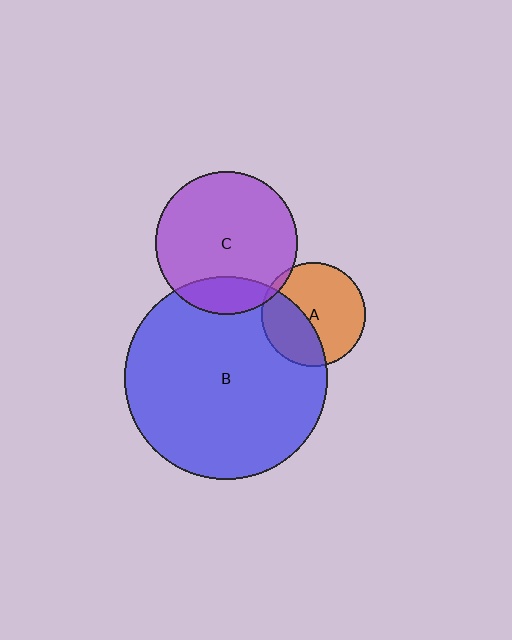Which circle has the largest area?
Circle B (blue).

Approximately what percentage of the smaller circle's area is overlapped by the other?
Approximately 35%.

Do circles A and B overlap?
Yes.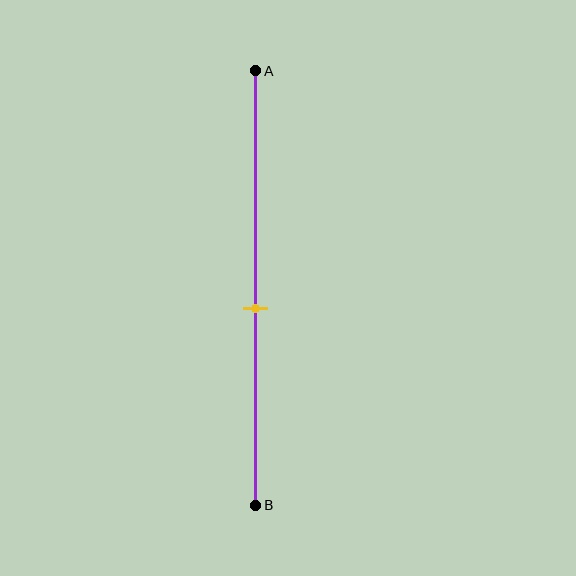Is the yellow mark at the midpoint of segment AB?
No, the mark is at about 55% from A, not at the 50% midpoint.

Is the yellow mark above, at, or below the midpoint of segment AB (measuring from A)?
The yellow mark is below the midpoint of segment AB.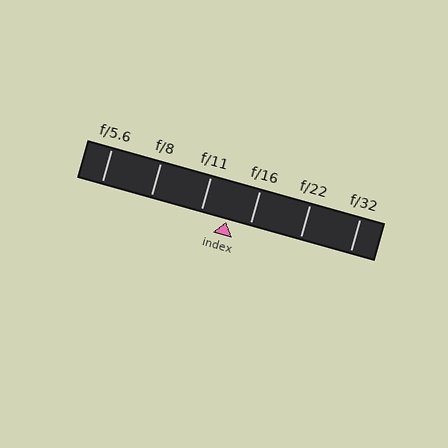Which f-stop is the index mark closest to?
The index mark is closest to f/16.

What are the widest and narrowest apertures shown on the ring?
The widest aperture shown is f/5.6 and the narrowest is f/32.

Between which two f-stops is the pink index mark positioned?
The index mark is between f/11 and f/16.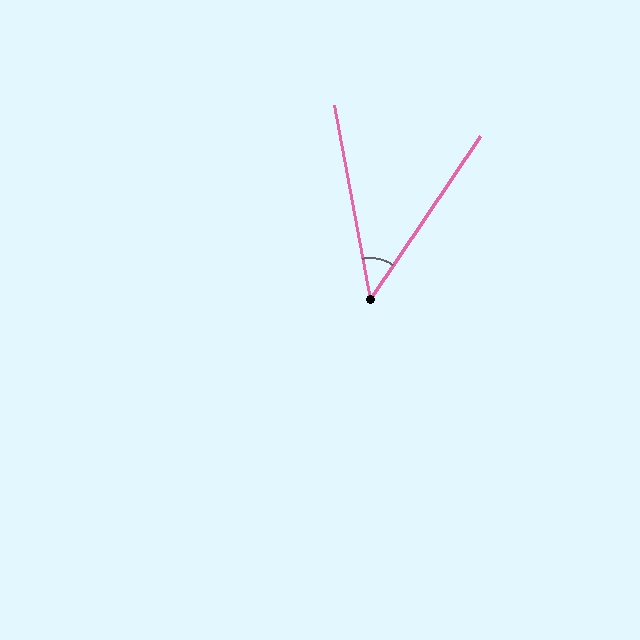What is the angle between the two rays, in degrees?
Approximately 45 degrees.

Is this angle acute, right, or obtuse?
It is acute.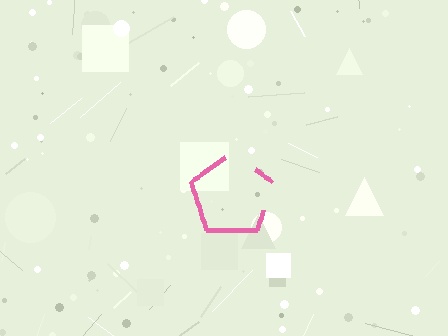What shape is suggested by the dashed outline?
The dashed outline suggests a pentagon.